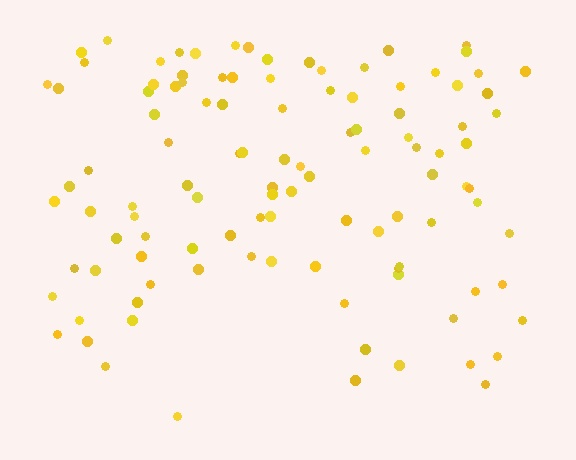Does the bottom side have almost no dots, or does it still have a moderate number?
Still a moderate number, just noticeably fewer than the top.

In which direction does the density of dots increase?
From bottom to top, with the top side densest.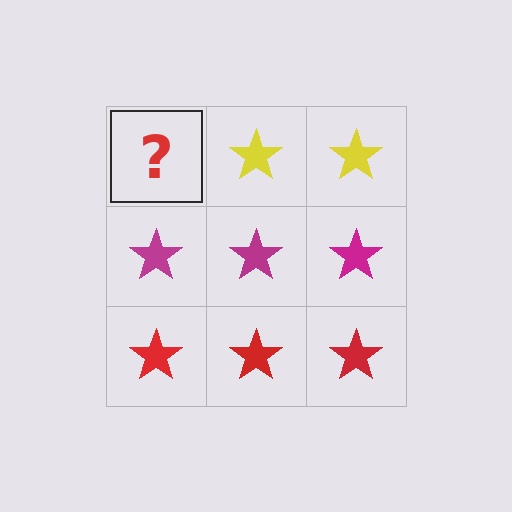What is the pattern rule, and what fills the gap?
The rule is that each row has a consistent color. The gap should be filled with a yellow star.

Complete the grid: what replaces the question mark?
The question mark should be replaced with a yellow star.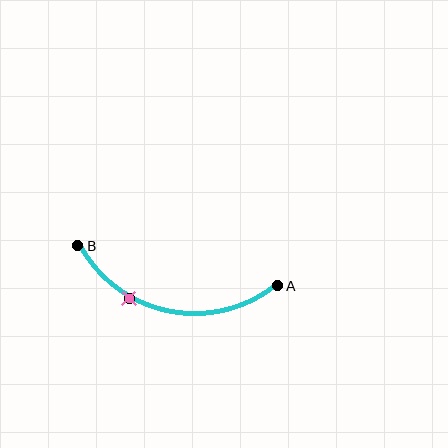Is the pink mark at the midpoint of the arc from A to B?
No. The pink mark lies on the arc but is closer to endpoint B. The arc midpoint would be at the point on the curve equidistant along the arc from both A and B.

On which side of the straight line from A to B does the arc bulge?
The arc bulges below the straight line connecting A and B.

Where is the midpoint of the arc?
The arc midpoint is the point on the curve farthest from the straight line joining A and B. It sits below that line.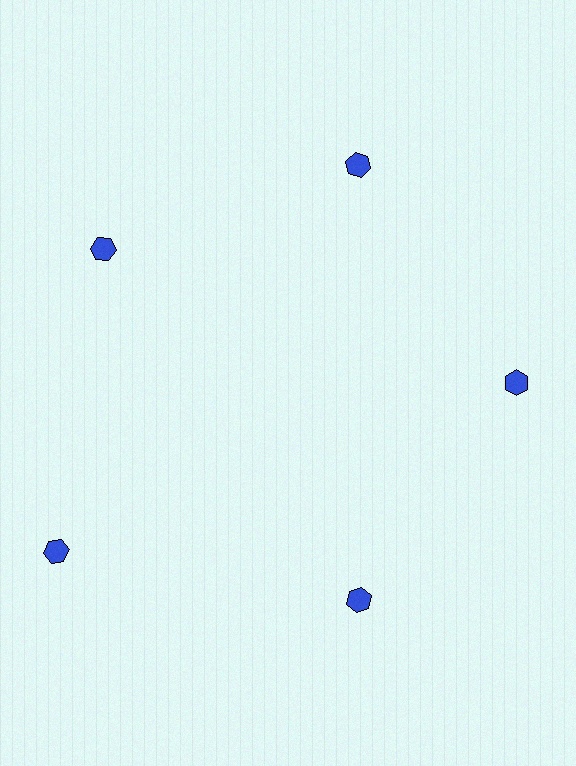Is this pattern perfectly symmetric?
No. The 5 blue hexagons are arranged in a ring, but one element near the 8 o'clock position is pushed outward from the center, breaking the 5-fold rotational symmetry.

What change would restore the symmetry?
The symmetry would be restored by moving it inward, back onto the ring so that all 5 hexagons sit at equal angles and equal distance from the center.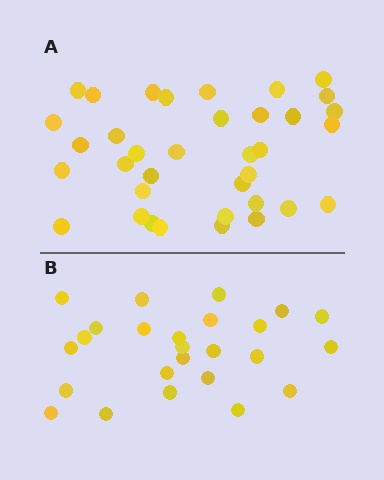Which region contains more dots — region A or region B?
Region A (the top region) has more dots.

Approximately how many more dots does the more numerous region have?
Region A has roughly 12 or so more dots than region B.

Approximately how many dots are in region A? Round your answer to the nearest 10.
About 40 dots. (The exact count is 36, which rounds to 40.)